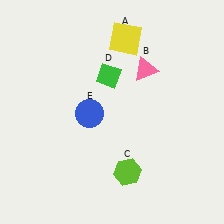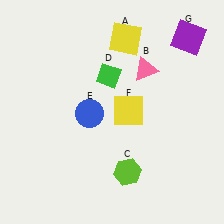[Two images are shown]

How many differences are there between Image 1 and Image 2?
There are 2 differences between the two images.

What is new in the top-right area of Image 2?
A yellow square (F) was added in the top-right area of Image 2.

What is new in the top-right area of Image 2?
A purple square (G) was added in the top-right area of Image 2.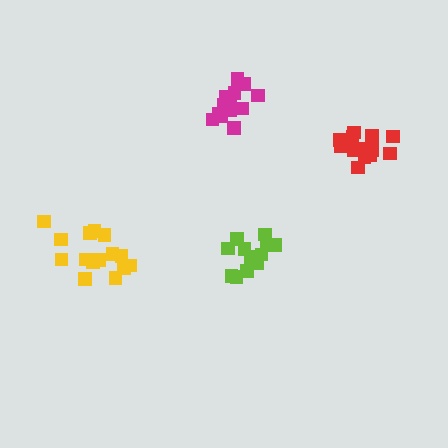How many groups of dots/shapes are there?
There are 4 groups.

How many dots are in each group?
Group 1: 13 dots, Group 2: 15 dots, Group 3: 15 dots, Group 4: 15 dots (58 total).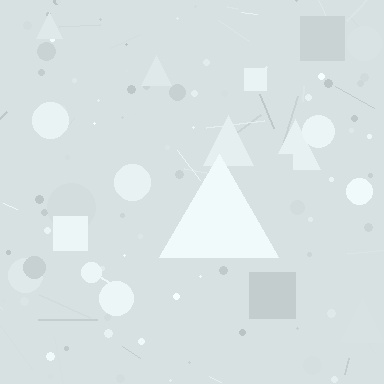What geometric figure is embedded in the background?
A triangle is embedded in the background.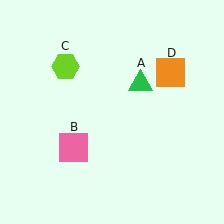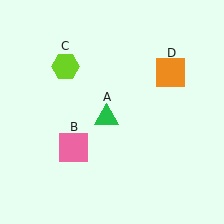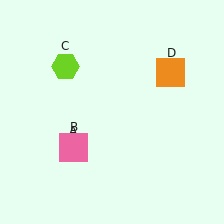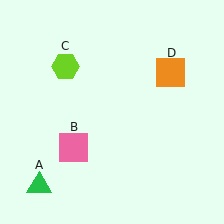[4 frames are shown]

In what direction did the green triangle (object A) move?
The green triangle (object A) moved down and to the left.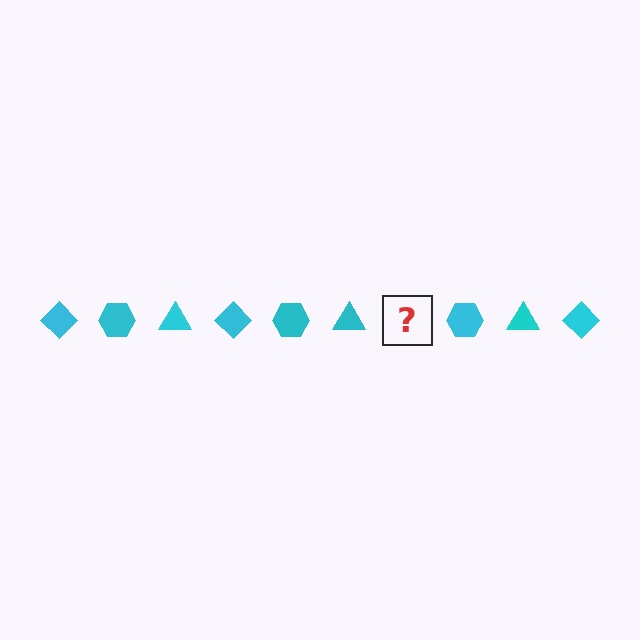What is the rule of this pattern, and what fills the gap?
The rule is that the pattern cycles through diamond, hexagon, triangle shapes in cyan. The gap should be filled with a cyan diamond.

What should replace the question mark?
The question mark should be replaced with a cyan diamond.